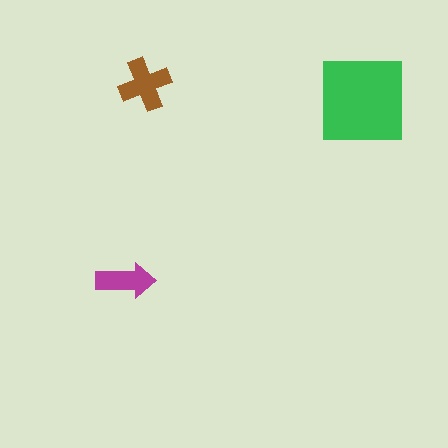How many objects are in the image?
There are 3 objects in the image.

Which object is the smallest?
The magenta arrow.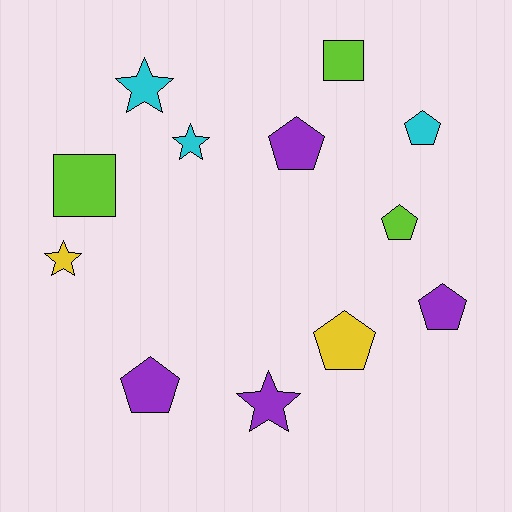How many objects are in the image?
There are 12 objects.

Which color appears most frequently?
Purple, with 4 objects.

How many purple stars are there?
There is 1 purple star.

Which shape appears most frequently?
Pentagon, with 6 objects.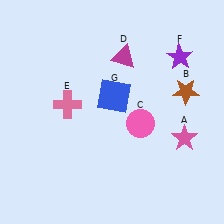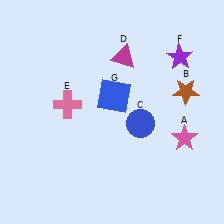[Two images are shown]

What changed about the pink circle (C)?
In Image 1, C is pink. In Image 2, it changed to blue.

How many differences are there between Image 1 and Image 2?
There is 1 difference between the two images.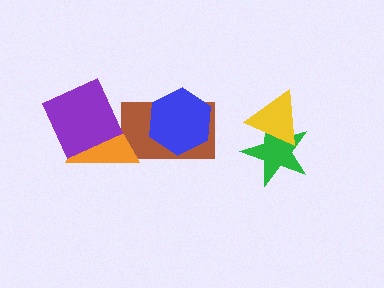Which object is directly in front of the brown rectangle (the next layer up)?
The blue hexagon is directly in front of the brown rectangle.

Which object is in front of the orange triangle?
The purple diamond is in front of the orange triangle.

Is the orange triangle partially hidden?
Yes, it is partially covered by another shape.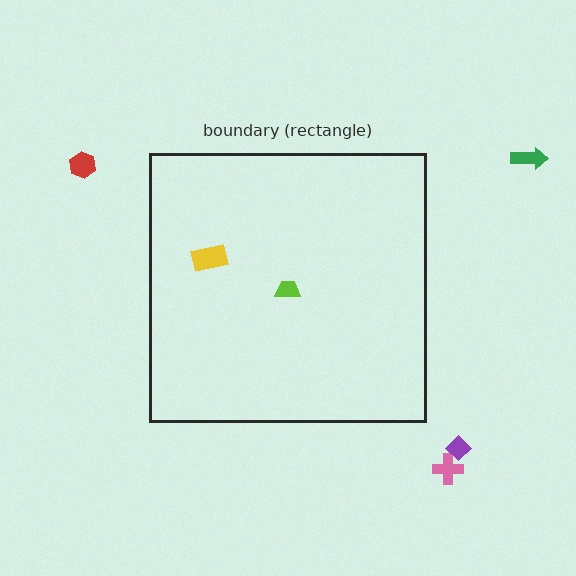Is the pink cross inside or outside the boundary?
Outside.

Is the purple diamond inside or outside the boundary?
Outside.